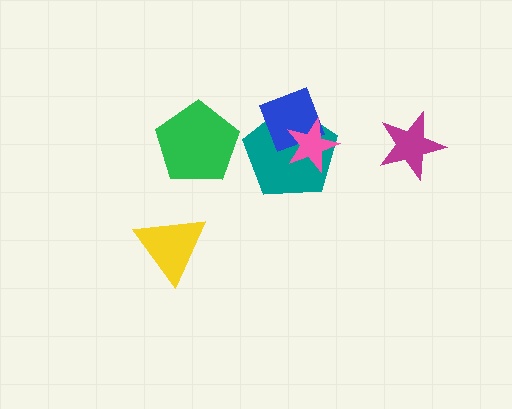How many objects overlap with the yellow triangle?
0 objects overlap with the yellow triangle.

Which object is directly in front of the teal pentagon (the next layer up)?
The blue diamond is directly in front of the teal pentagon.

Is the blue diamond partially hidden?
Yes, it is partially covered by another shape.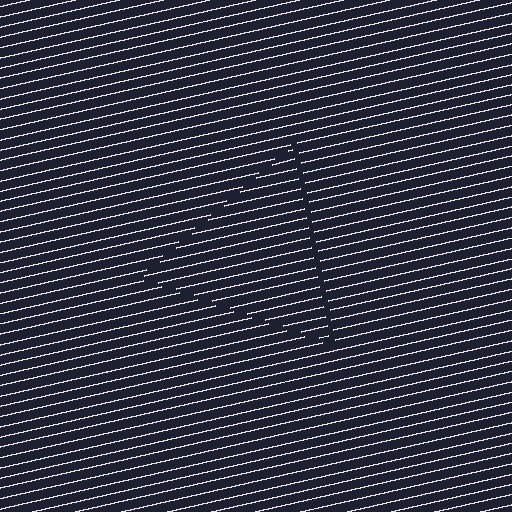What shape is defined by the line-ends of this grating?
An illusory triangle. The interior of the shape contains the same grating, shifted by half a period — the contour is defined by the phase discontinuity where line-ends from the inner and outer gratings abut.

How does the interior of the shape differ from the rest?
The interior of the shape contains the same grating, shifted by half a period — the contour is defined by the phase discontinuity where line-ends from the inner and outer gratings abut.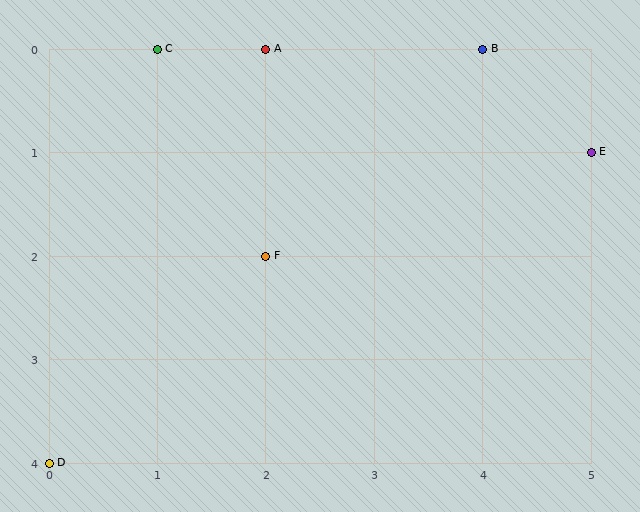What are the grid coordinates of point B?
Point B is at grid coordinates (4, 0).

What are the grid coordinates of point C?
Point C is at grid coordinates (1, 0).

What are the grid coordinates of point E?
Point E is at grid coordinates (5, 1).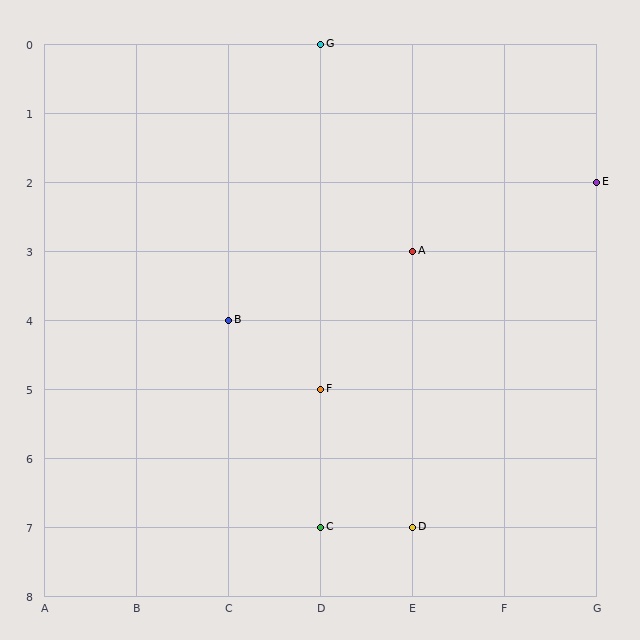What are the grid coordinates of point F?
Point F is at grid coordinates (D, 5).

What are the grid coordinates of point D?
Point D is at grid coordinates (E, 7).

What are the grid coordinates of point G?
Point G is at grid coordinates (D, 0).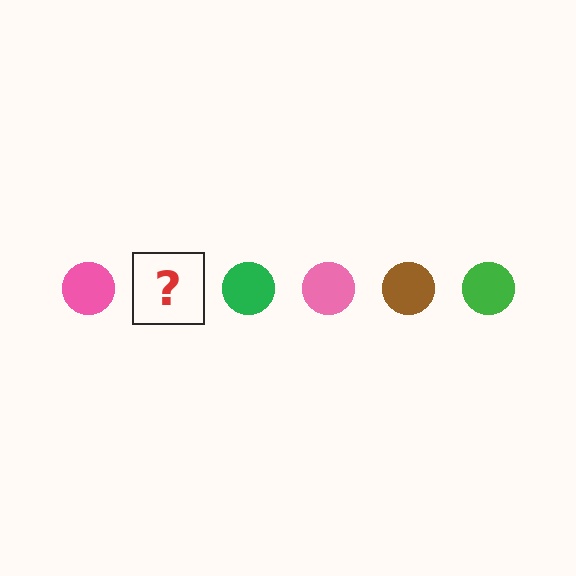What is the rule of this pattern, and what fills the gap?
The rule is that the pattern cycles through pink, brown, green circles. The gap should be filled with a brown circle.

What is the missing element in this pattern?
The missing element is a brown circle.